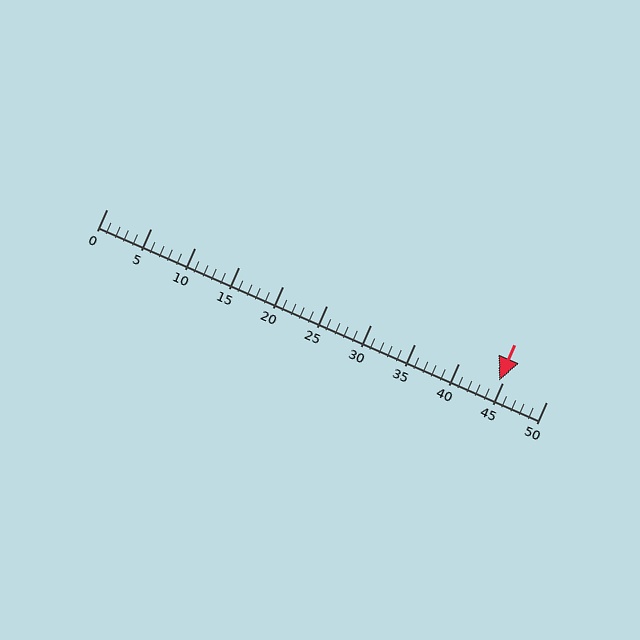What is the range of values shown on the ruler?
The ruler shows values from 0 to 50.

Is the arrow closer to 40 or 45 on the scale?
The arrow is closer to 45.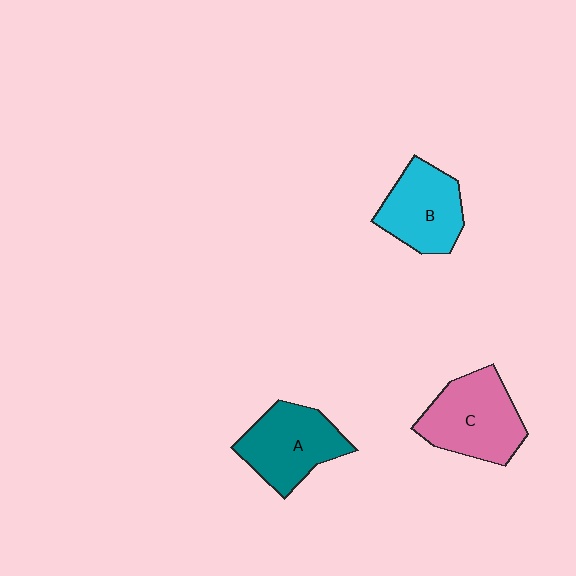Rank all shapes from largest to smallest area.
From largest to smallest: C (pink), A (teal), B (cyan).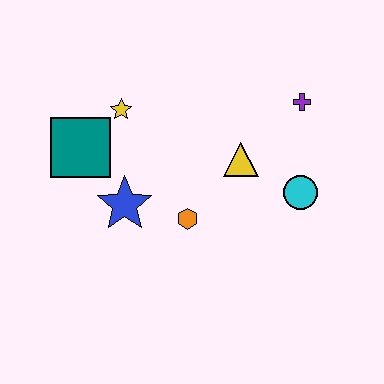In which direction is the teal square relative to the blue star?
The teal square is above the blue star.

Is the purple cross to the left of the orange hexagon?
No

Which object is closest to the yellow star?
The teal square is closest to the yellow star.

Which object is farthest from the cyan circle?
The teal square is farthest from the cyan circle.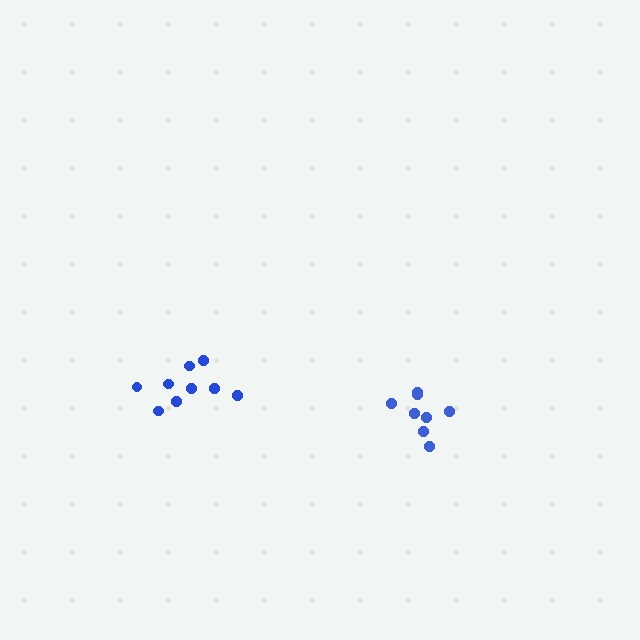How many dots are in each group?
Group 1: 9 dots, Group 2: 8 dots (17 total).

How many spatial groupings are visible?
There are 2 spatial groupings.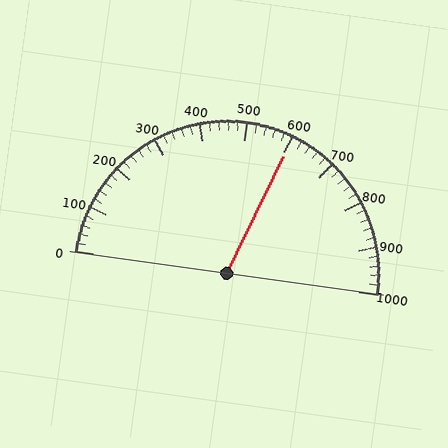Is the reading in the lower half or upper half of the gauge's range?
The reading is in the upper half of the range (0 to 1000).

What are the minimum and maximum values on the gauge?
The gauge ranges from 0 to 1000.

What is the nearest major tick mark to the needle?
The nearest major tick mark is 600.